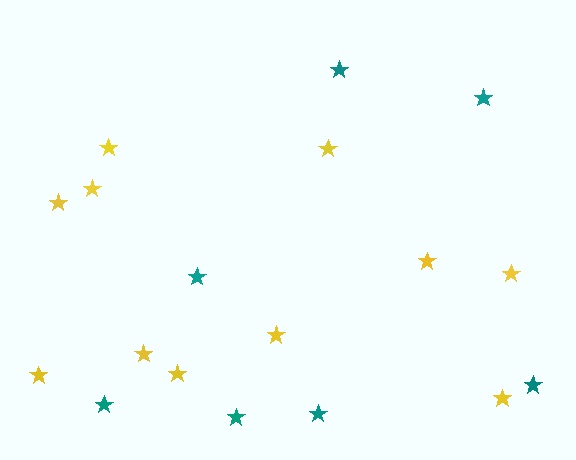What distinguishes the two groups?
There are 2 groups: one group of yellow stars (11) and one group of teal stars (7).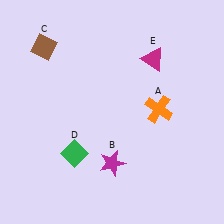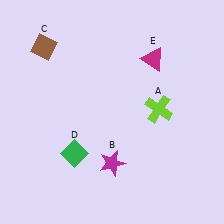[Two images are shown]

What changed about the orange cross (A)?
In Image 1, A is orange. In Image 2, it changed to lime.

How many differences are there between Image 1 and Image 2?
There is 1 difference between the two images.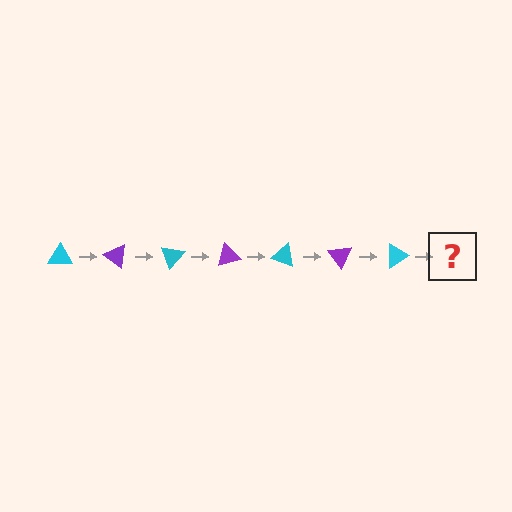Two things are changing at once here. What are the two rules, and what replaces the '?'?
The two rules are that it rotates 35 degrees each step and the color cycles through cyan and purple. The '?' should be a purple triangle, rotated 245 degrees from the start.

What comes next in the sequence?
The next element should be a purple triangle, rotated 245 degrees from the start.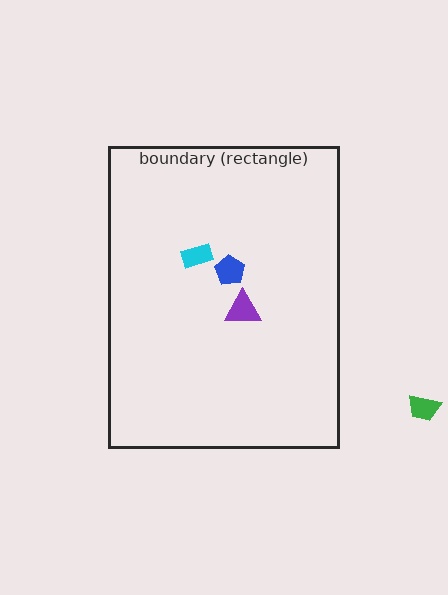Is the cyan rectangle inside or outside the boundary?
Inside.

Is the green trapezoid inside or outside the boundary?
Outside.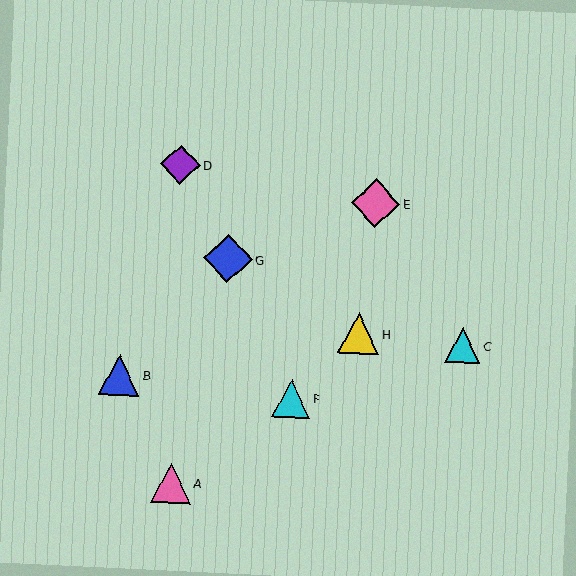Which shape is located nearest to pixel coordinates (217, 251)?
The blue diamond (labeled G) at (228, 259) is nearest to that location.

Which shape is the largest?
The blue diamond (labeled G) is the largest.